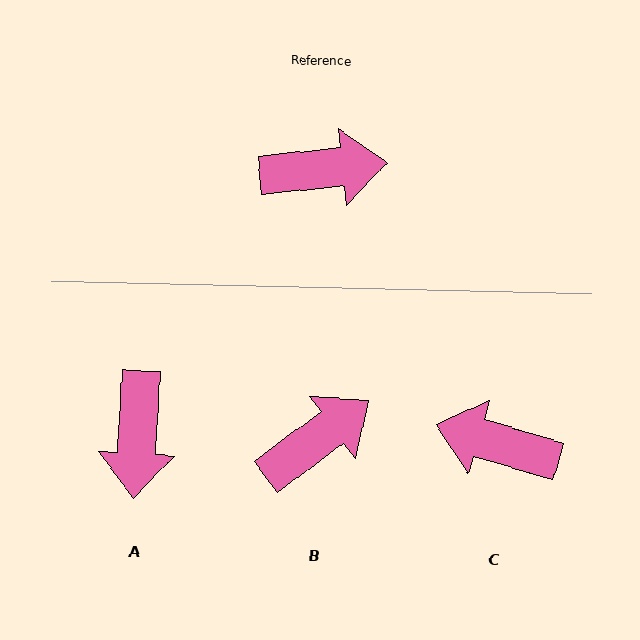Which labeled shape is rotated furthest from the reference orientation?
C, about 158 degrees away.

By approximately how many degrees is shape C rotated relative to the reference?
Approximately 158 degrees counter-clockwise.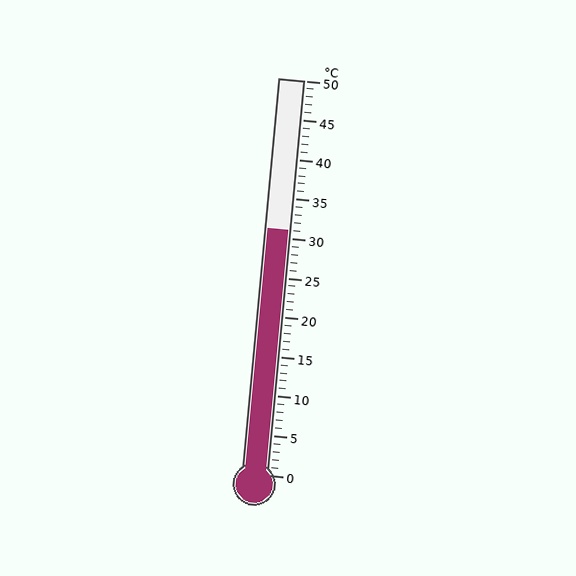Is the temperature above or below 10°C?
The temperature is above 10°C.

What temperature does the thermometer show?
The thermometer shows approximately 31°C.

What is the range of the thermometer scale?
The thermometer scale ranges from 0°C to 50°C.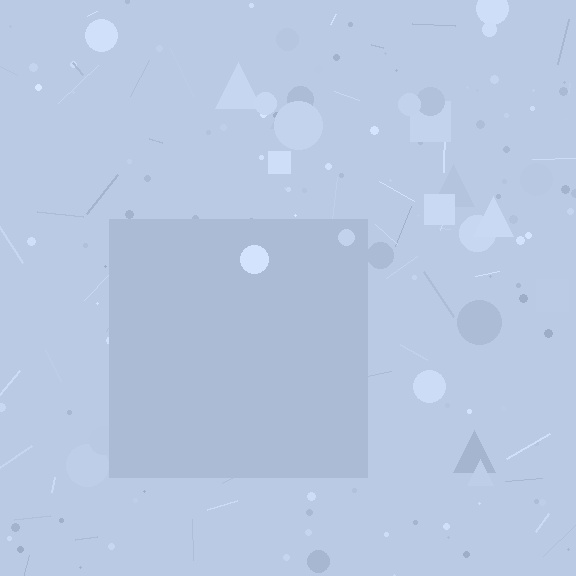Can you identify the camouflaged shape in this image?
The camouflaged shape is a square.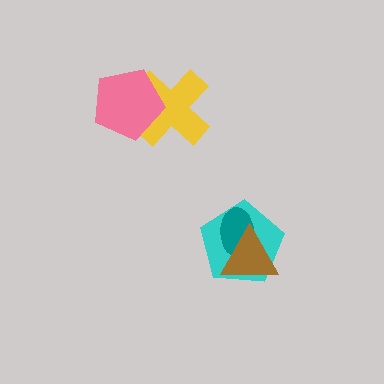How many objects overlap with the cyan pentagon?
2 objects overlap with the cyan pentagon.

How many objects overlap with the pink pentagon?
1 object overlaps with the pink pentagon.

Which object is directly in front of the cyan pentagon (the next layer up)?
The teal ellipse is directly in front of the cyan pentagon.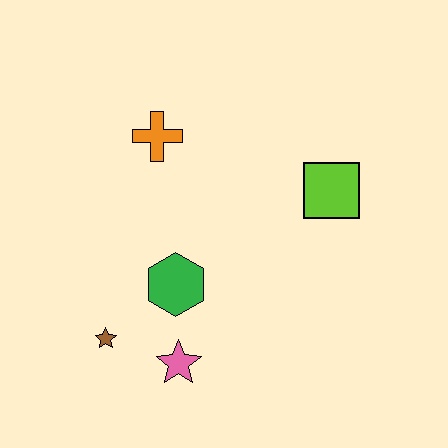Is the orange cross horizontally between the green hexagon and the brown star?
Yes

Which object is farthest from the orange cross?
The pink star is farthest from the orange cross.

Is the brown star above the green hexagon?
No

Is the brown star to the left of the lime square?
Yes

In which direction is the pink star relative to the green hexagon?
The pink star is below the green hexagon.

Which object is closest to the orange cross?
The green hexagon is closest to the orange cross.